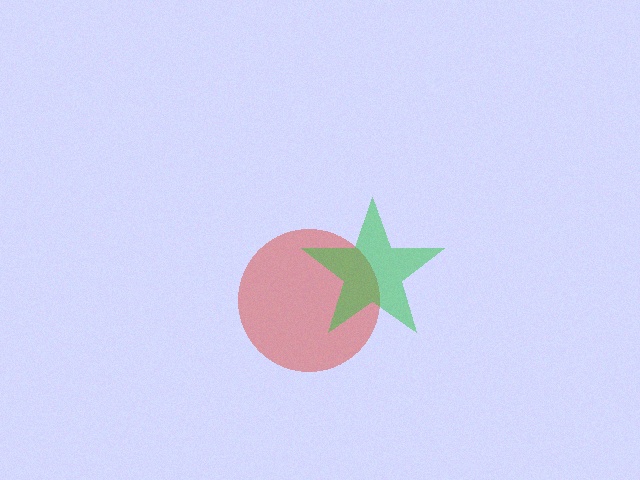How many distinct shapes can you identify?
There are 2 distinct shapes: a red circle, a green star.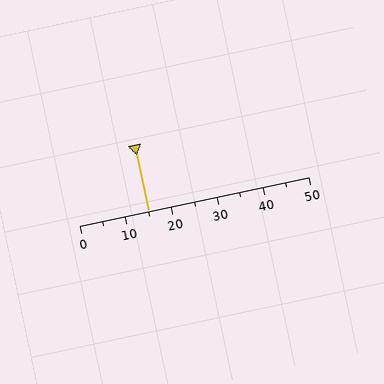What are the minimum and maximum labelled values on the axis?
The axis runs from 0 to 50.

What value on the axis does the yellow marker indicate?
The marker indicates approximately 15.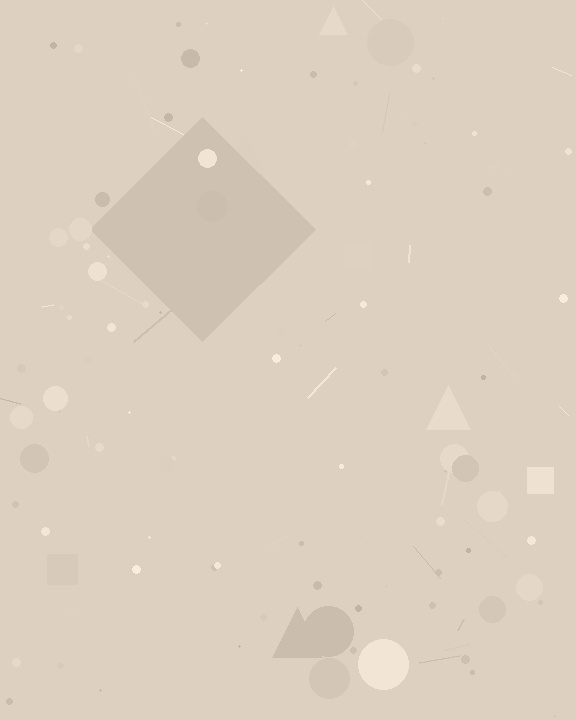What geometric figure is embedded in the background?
A diamond is embedded in the background.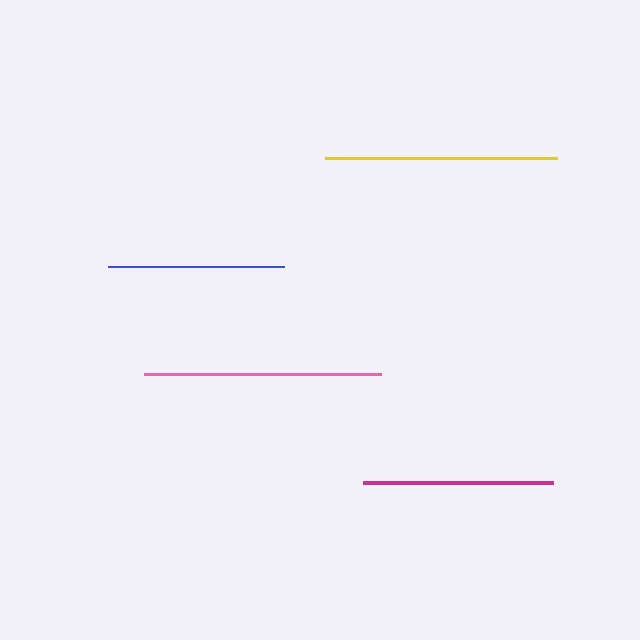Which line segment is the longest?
The pink line is the longest at approximately 237 pixels.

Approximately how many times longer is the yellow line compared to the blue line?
The yellow line is approximately 1.3 times the length of the blue line.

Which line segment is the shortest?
The blue line is the shortest at approximately 176 pixels.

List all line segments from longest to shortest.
From longest to shortest: pink, yellow, magenta, blue.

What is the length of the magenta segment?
The magenta segment is approximately 190 pixels long.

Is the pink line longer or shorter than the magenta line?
The pink line is longer than the magenta line.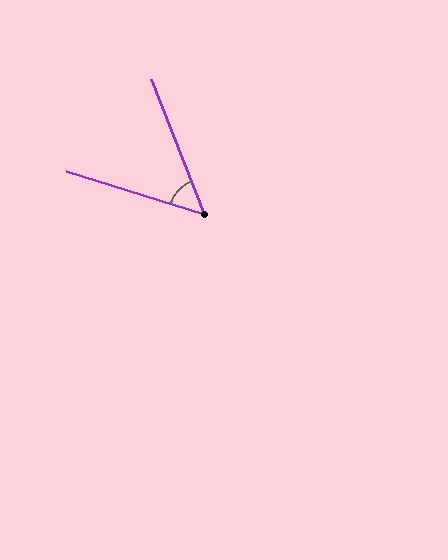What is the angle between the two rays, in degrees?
Approximately 51 degrees.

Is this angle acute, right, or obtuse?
It is acute.